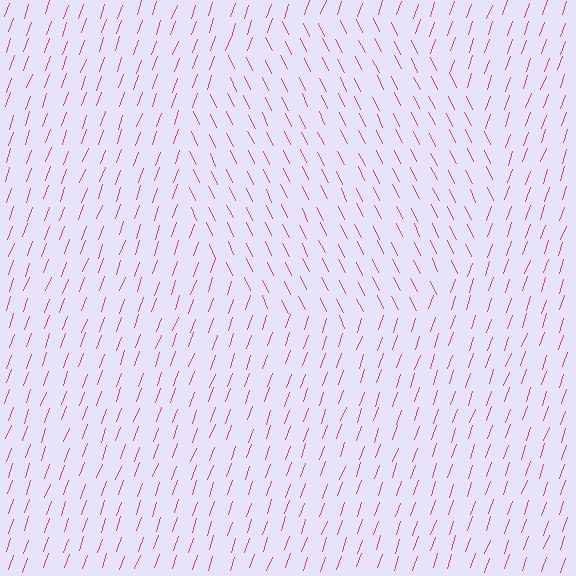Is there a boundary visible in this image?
Yes, there is a texture boundary formed by a change in line orientation.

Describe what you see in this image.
The image is filled with small magenta line segments. A circle region in the image has lines oriented differently from the surrounding lines, creating a visible texture boundary.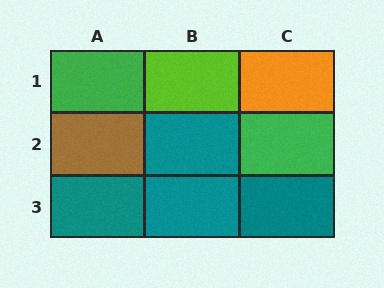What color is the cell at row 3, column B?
Teal.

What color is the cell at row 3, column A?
Teal.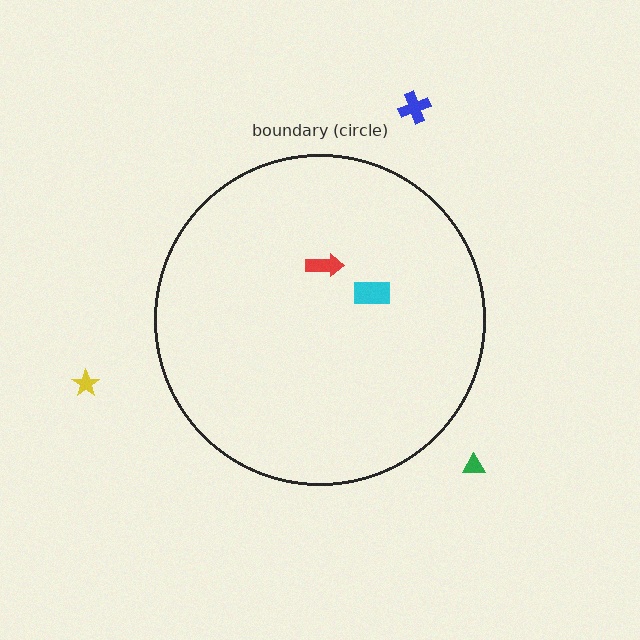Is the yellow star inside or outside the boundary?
Outside.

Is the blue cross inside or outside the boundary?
Outside.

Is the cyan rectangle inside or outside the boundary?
Inside.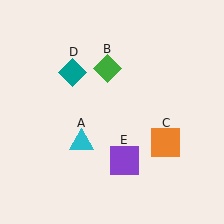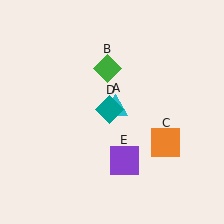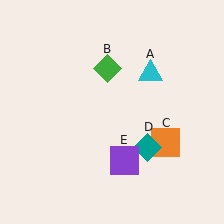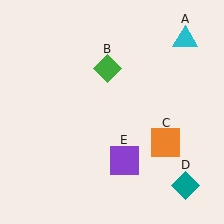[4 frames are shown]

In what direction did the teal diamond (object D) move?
The teal diamond (object D) moved down and to the right.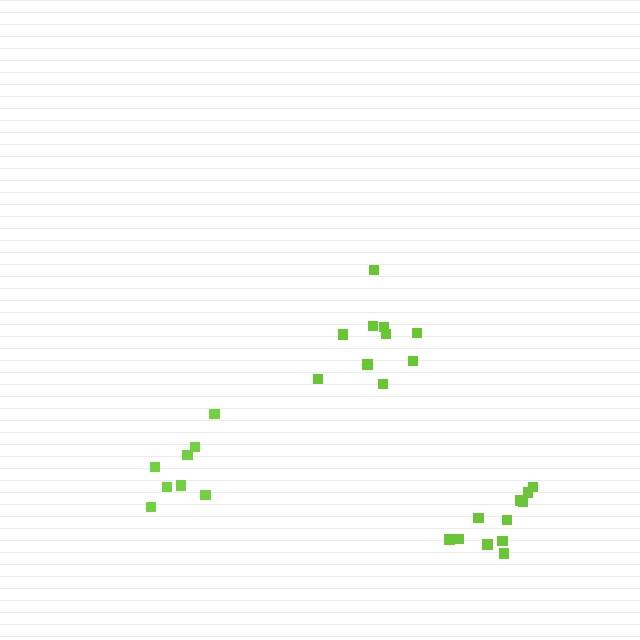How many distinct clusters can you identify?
There are 3 distinct clusters.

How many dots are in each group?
Group 1: 11 dots, Group 2: 10 dots, Group 3: 8 dots (29 total).